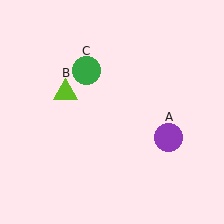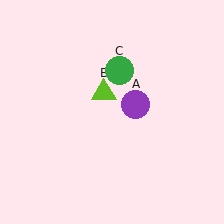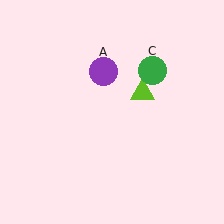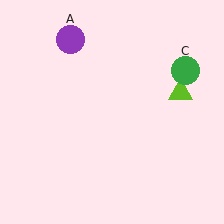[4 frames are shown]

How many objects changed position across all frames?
3 objects changed position: purple circle (object A), lime triangle (object B), green circle (object C).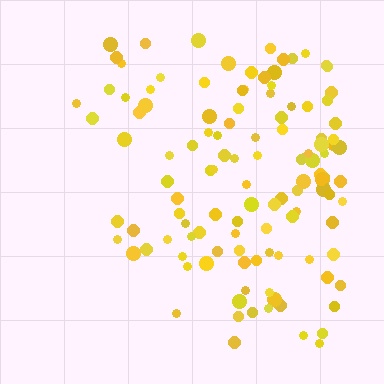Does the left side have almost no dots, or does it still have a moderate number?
Still a moderate number, just noticeably fewer than the right.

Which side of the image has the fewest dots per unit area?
The left.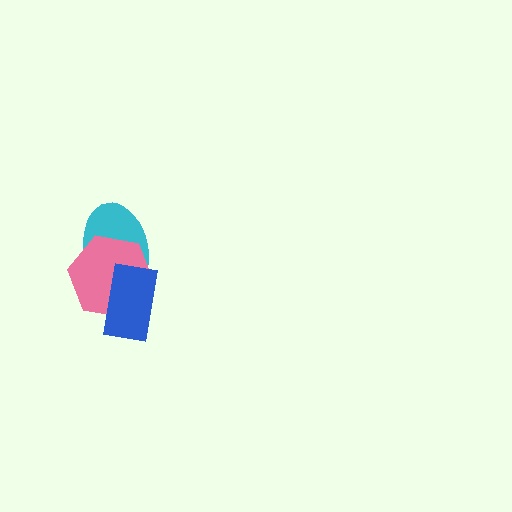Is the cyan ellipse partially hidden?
Yes, it is partially covered by another shape.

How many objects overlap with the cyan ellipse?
2 objects overlap with the cyan ellipse.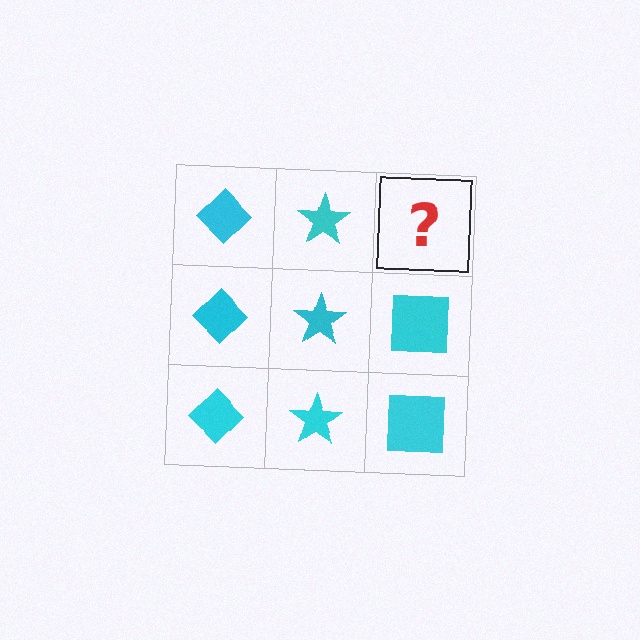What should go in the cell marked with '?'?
The missing cell should contain a cyan square.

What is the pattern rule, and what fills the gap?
The rule is that each column has a consistent shape. The gap should be filled with a cyan square.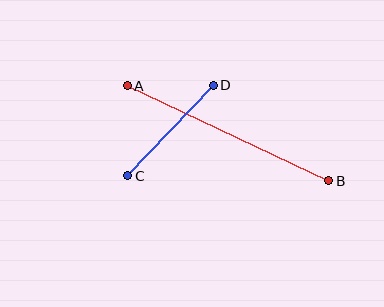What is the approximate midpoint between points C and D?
The midpoint is at approximately (171, 131) pixels.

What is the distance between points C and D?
The distance is approximately 125 pixels.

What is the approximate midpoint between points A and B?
The midpoint is at approximately (228, 133) pixels.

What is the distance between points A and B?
The distance is approximately 223 pixels.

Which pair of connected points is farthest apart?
Points A and B are farthest apart.